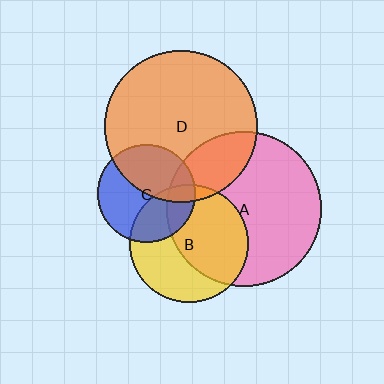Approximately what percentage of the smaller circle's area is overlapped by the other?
Approximately 55%.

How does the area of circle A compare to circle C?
Approximately 2.5 times.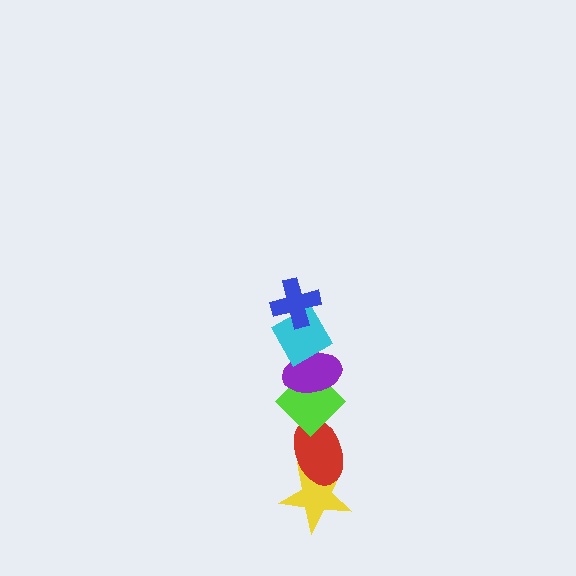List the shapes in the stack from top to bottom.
From top to bottom: the blue cross, the cyan diamond, the purple ellipse, the lime diamond, the red ellipse, the yellow star.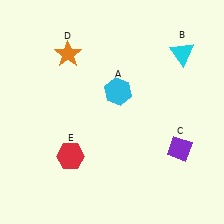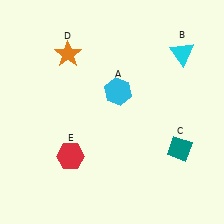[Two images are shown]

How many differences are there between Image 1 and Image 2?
There is 1 difference between the two images.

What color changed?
The diamond (C) changed from purple in Image 1 to teal in Image 2.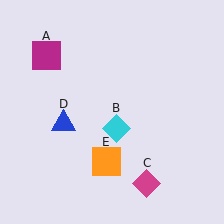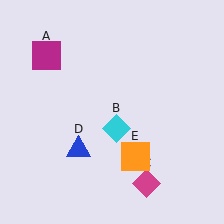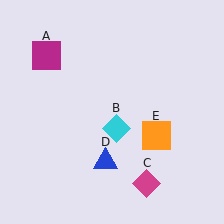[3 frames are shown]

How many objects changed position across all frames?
2 objects changed position: blue triangle (object D), orange square (object E).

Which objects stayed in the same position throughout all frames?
Magenta square (object A) and cyan diamond (object B) and magenta diamond (object C) remained stationary.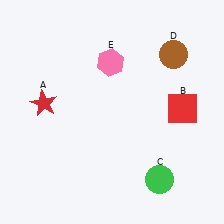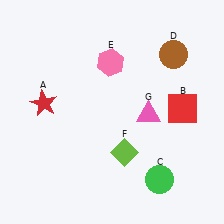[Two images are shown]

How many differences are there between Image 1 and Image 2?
There are 2 differences between the two images.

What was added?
A lime diamond (F), a pink triangle (G) were added in Image 2.